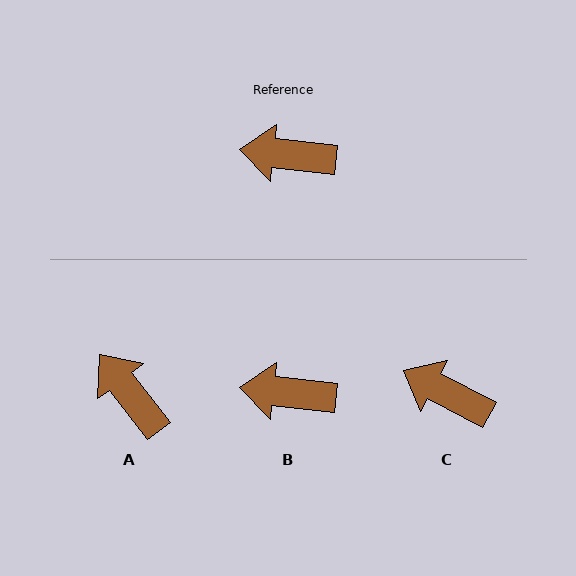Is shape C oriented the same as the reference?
No, it is off by about 21 degrees.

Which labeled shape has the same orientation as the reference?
B.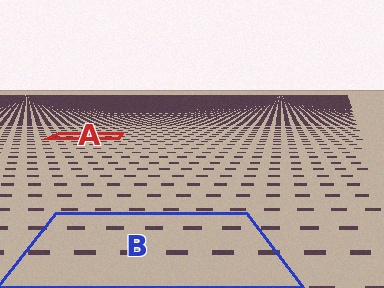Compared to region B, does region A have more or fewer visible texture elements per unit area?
Region A has more texture elements per unit area — they are packed more densely because it is farther away.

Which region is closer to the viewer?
Region B is closer. The texture elements there are larger and more spread out.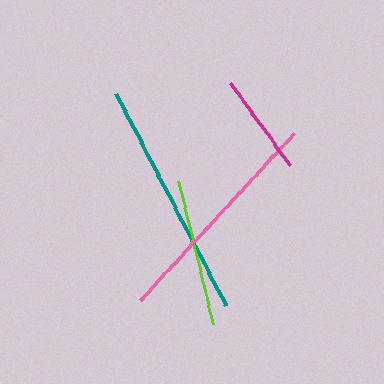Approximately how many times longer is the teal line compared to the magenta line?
The teal line is approximately 2.4 times the length of the magenta line.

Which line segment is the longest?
The teal line is the longest at approximately 240 pixels.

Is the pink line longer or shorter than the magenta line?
The pink line is longer than the magenta line.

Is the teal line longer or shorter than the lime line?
The teal line is longer than the lime line.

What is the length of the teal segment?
The teal segment is approximately 240 pixels long.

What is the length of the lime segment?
The lime segment is approximately 147 pixels long.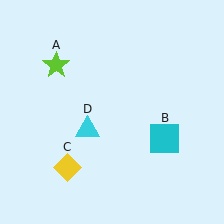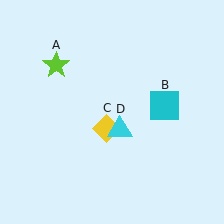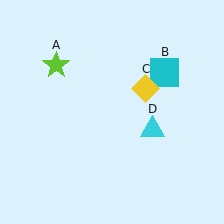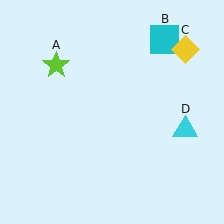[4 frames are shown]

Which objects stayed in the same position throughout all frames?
Lime star (object A) remained stationary.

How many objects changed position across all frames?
3 objects changed position: cyan square (object B), yellow diamond (object C), cyan triangle (object D).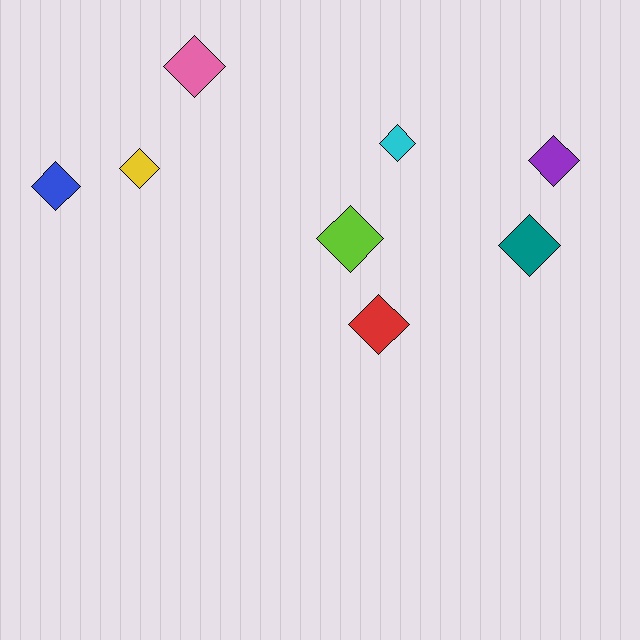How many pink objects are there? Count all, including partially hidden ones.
There is 1 pink object.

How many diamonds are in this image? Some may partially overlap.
There are 8 diamonds.